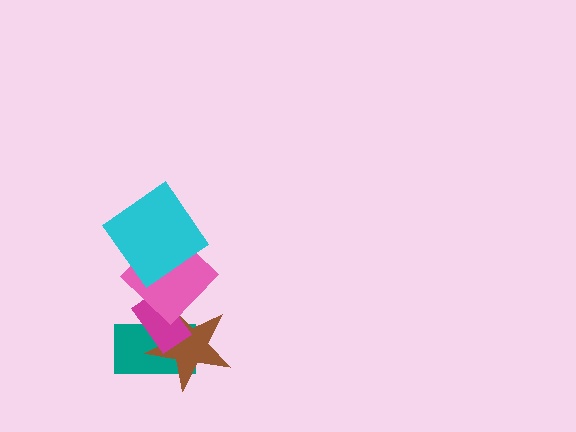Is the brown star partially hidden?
Yes, it is partially covered by another shape.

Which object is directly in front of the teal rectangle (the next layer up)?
The brown star is directly in front of the teal rectangle.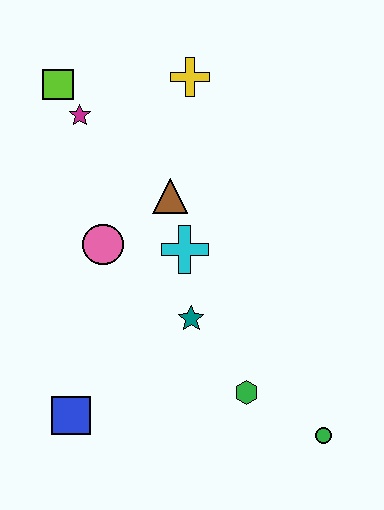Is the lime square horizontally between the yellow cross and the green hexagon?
No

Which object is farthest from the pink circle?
The green circle is farthest from the pink circle.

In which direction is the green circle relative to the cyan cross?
The green circle is below the cyan cross.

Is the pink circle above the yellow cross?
No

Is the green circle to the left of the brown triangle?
No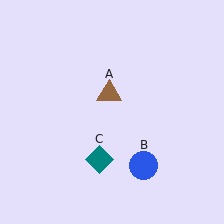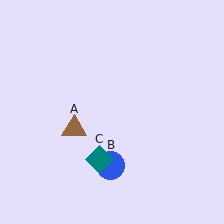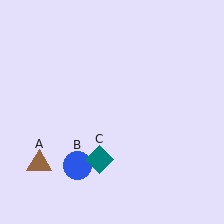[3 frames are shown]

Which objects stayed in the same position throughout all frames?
Teal diamond (object C) remained stationary.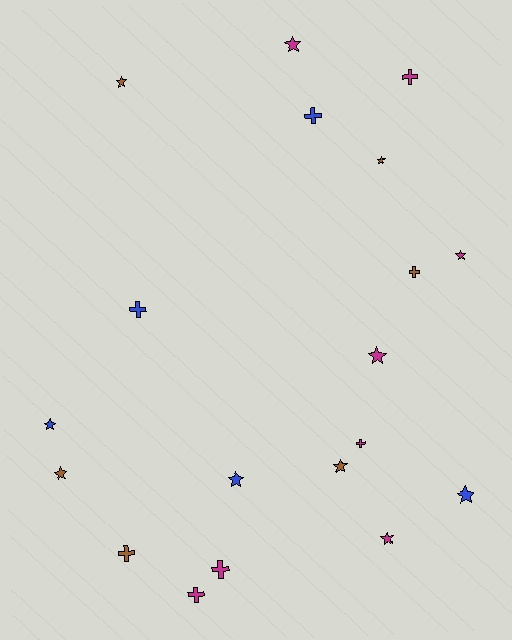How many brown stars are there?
There are 4 brown stars.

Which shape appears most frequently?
Star, with 11 objects.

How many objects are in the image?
There are 19 objects.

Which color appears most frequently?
Magenta, with 8 objects.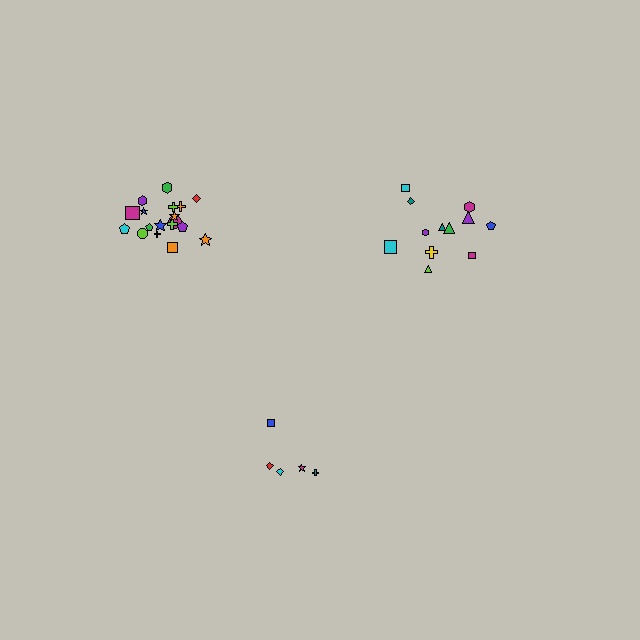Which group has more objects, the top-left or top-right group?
The top-left group.